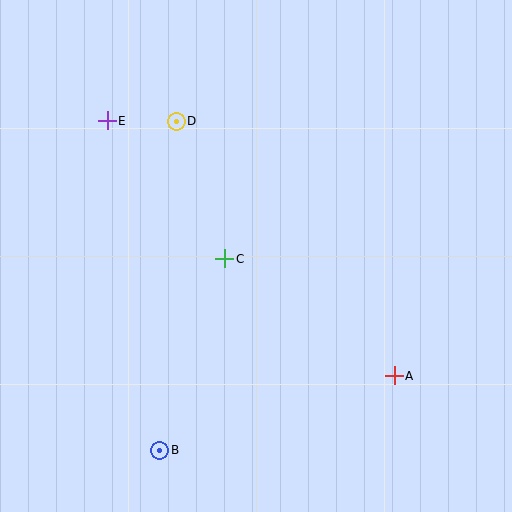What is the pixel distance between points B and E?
The distance between B and E is 334 pixels.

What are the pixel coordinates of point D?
Point D is at (176, 121).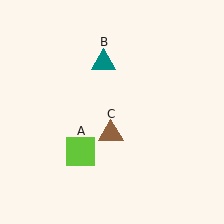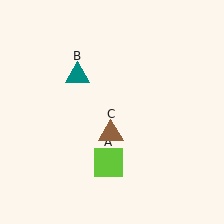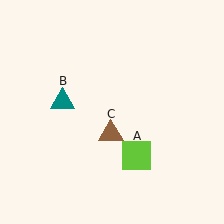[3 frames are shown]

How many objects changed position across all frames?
2 objects changed position: lime square (object A), teal triangle (object B).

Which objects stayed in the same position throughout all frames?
Brown triangle (object C) remained stationary.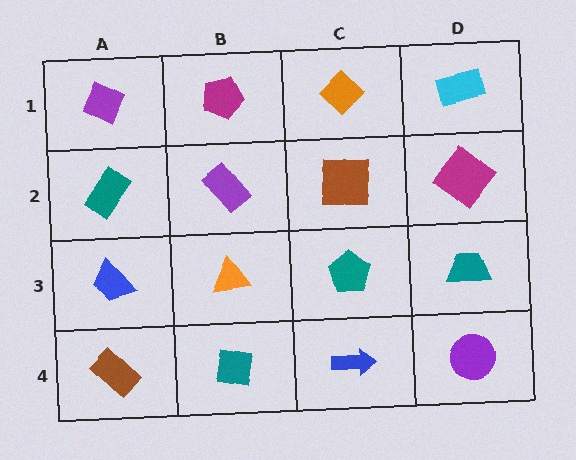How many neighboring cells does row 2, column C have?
4.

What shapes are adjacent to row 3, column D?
A magenta diamond (row 2, column D), a purple circle (row 4, column D), a teal pentagon (row 3, column C).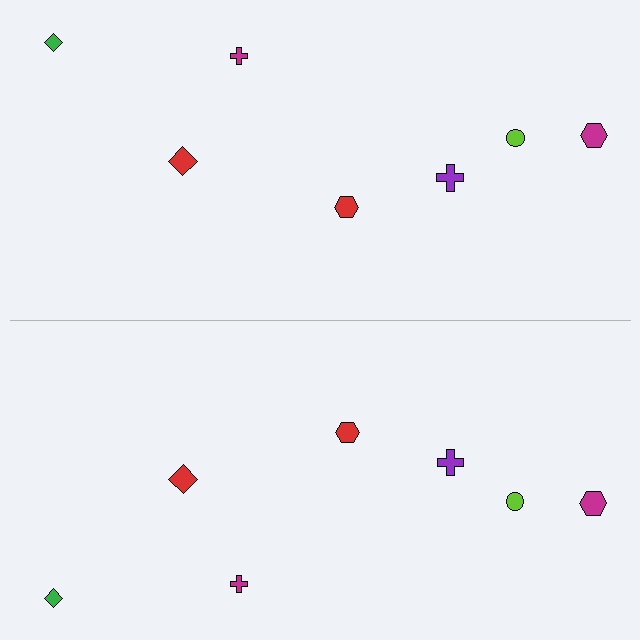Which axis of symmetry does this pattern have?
The pattern has a horizontal axis of symmetry running through the center of the image.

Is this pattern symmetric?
Yes, this pattern has bilateral (reflection) symmetry.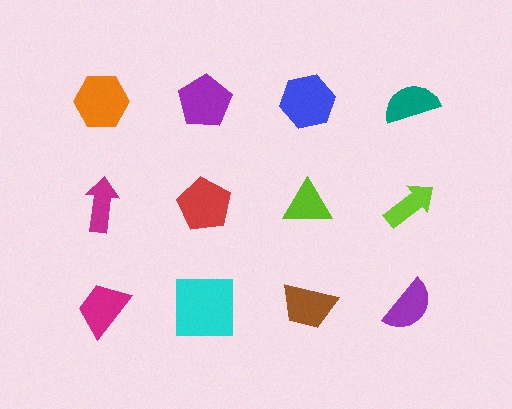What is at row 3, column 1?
A magenta trapezoid.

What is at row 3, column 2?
A cyan square.